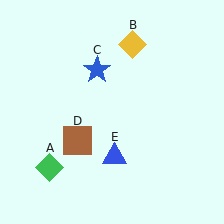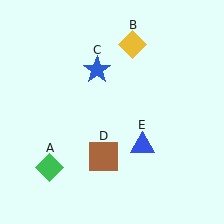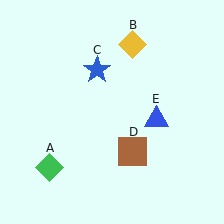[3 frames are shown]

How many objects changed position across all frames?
2 objects changed position: brown square (object D), blue triangle (object E).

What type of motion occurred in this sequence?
The brown square (object D), blue triangle (object E) rotated counterclockwise around the center of the scene.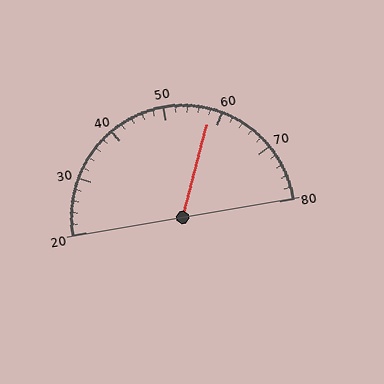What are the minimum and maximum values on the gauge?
The gauge ranges from 20 to 80.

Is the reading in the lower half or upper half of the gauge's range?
The reading is in the upper half of the range (20 to 80).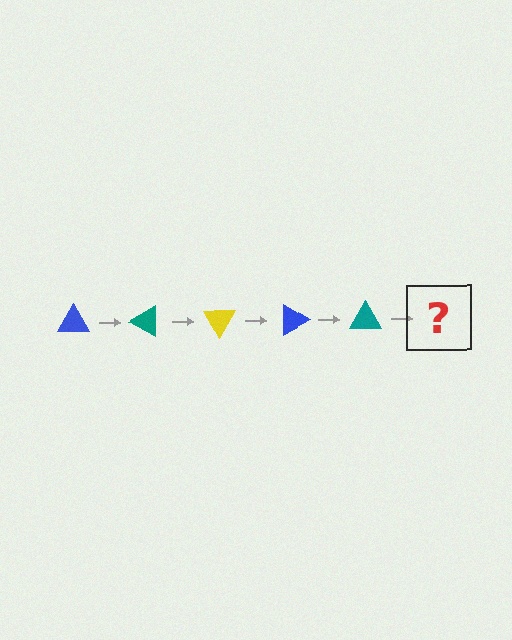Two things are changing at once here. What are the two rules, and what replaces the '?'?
The two rules are that it rotates 30 degrees each step and the color cycles through blue, teal, and yellow. The '?' should be a yellow triangle, rotated 150 degrees from the start.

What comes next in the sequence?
The next element should be a yellow triangle, rotated 150 degrees from the start.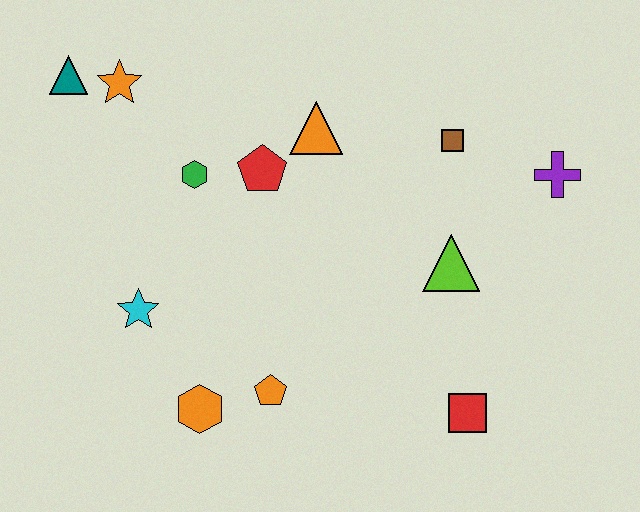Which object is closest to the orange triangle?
The red pentagon is closest to the orange triangle.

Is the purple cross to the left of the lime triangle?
No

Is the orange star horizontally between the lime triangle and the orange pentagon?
No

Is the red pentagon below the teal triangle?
Yes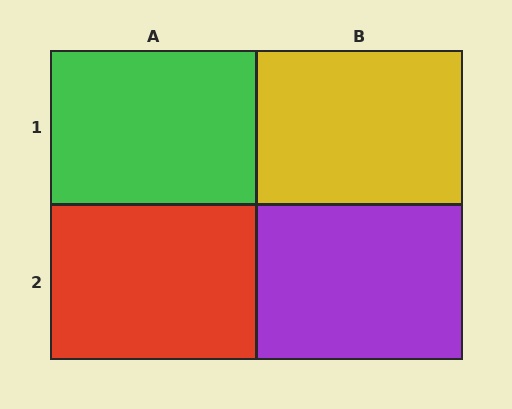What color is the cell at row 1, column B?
Yellow.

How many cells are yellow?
1 cell is yellow.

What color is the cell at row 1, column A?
Green.